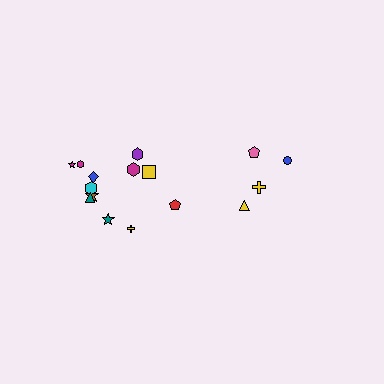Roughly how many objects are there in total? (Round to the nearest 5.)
Roughly 15 objects in total.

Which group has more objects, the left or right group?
The left group.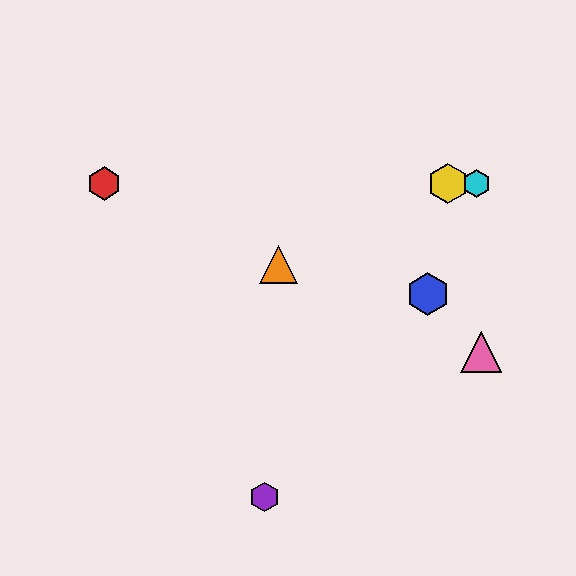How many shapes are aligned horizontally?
4 shapes (the red hexagon, the green hexagon, the yellow hexagon, the cyan hexagon) are aligned horizontally.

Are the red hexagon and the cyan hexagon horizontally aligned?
Yes, both are at y≈183.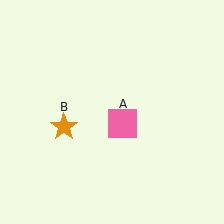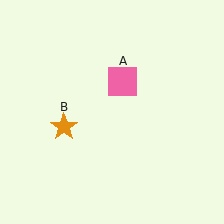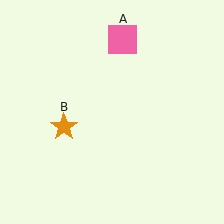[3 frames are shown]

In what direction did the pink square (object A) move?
The pink square (object A) moved up.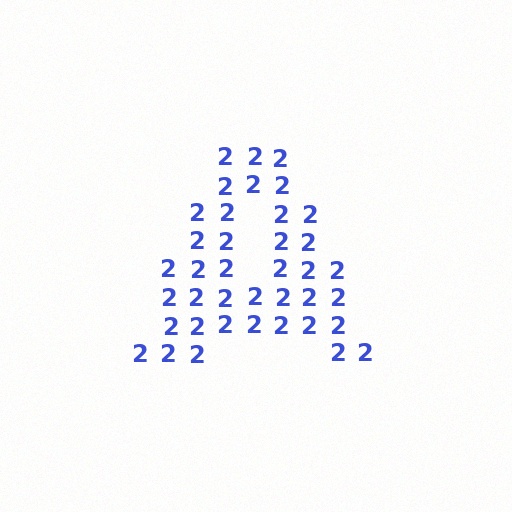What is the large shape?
The large shape is the letter A.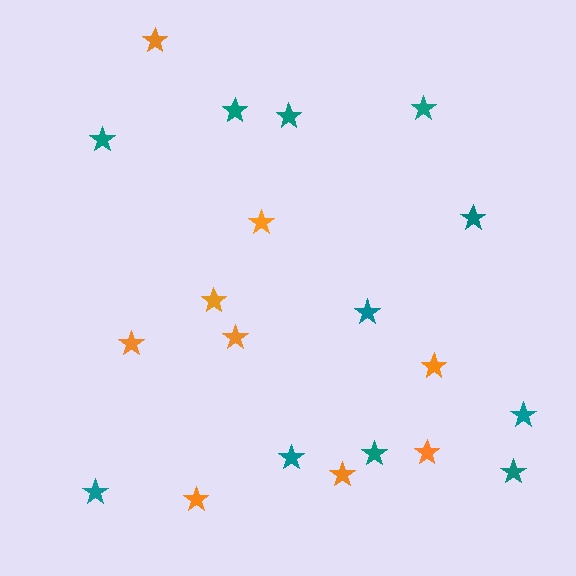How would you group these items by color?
There are 2 groups: one group of orange stars (9) and one group of teal stars (11).